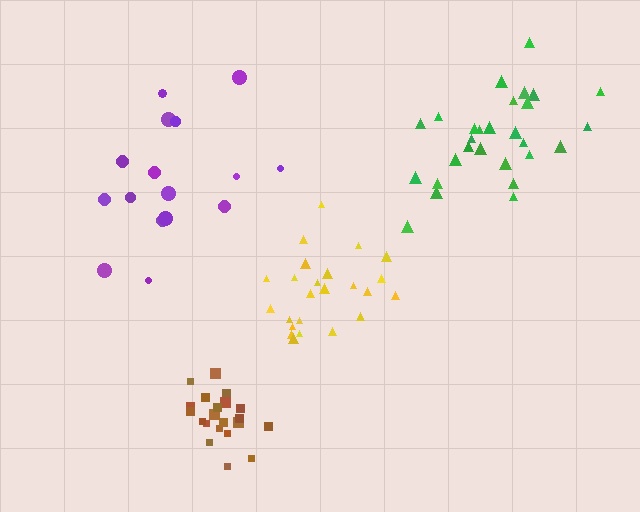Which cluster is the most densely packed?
Brown.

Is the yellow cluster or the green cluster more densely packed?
Yellow.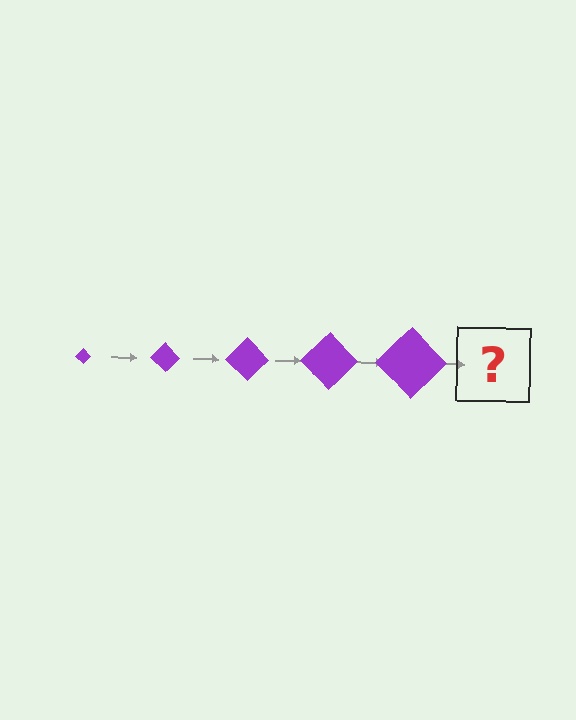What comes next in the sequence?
The next element should be a purple diamond, larger than the previous one.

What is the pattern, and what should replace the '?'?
The pattern is that the diamond gets progressively larger each step. The '?' should be a purple diamond, larger than the previous one.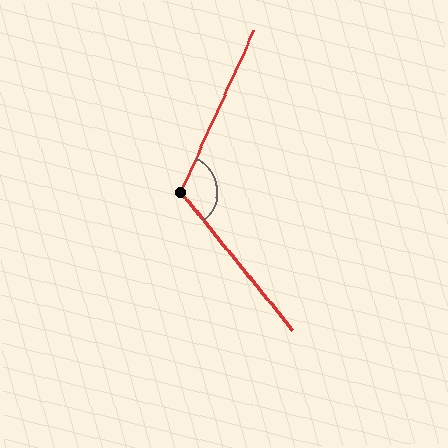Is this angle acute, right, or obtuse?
It is obtuse.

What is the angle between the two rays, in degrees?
Approximately 117 degrees.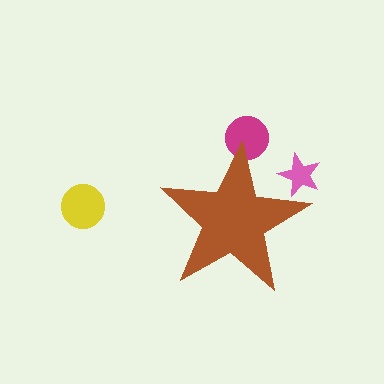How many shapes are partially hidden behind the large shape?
2 shapes are partially hidden.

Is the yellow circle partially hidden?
No, the yellow circle is fully visible.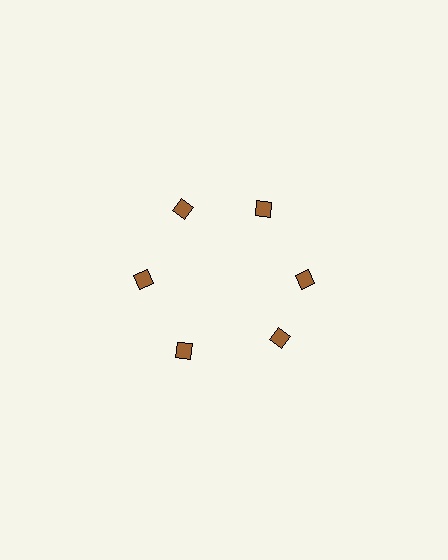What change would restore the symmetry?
The symmetry would be restored by rotating it back into even spacing with its neighbors so that all 6 diamonds sit at equal angles and equal distance from the center.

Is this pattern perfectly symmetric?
No. The 6 brown diamonds are arranged in a ring, but one element near the 5 o'clock position is rotated out of alignment along the ring, breaking the 6-fold rotational symmetry.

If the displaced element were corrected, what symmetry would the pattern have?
It would have 6-fold rotational symmetry — the pattern would map onto itself every 60 degrees.